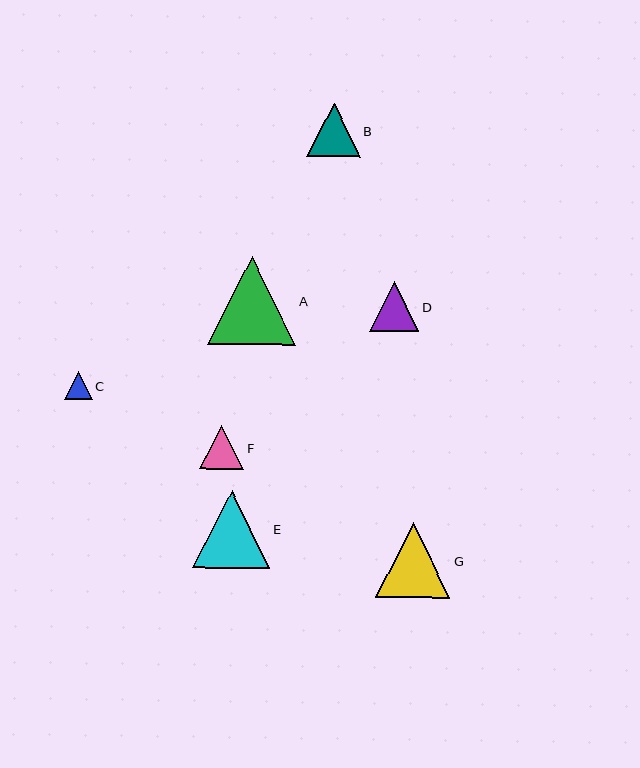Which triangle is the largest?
Triangle A is the largest with a size of approximately 88 pixels.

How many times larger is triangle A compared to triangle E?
Triangle A is approximately 1.1 times the size of triangle E.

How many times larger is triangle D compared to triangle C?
Triangle D is approximately 1.8 times the size of triangle C.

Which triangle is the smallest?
Triangle C is the smallest with a size of approximately 27 pixels.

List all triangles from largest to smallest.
From largest to smallest: A, E, G, B, D, F, C.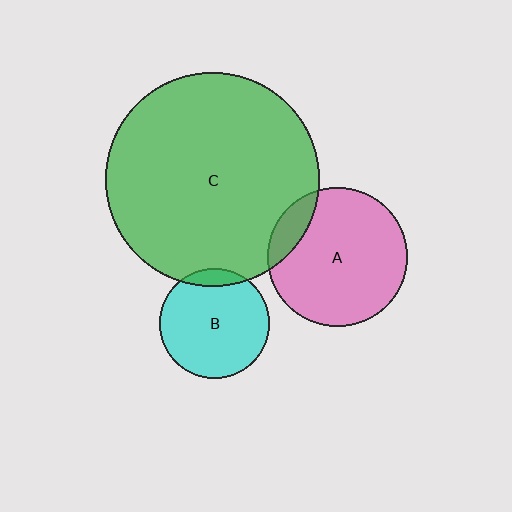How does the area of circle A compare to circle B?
Approximately 1.6 times.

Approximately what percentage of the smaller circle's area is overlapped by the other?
Approximately 15%.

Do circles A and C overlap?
Yes.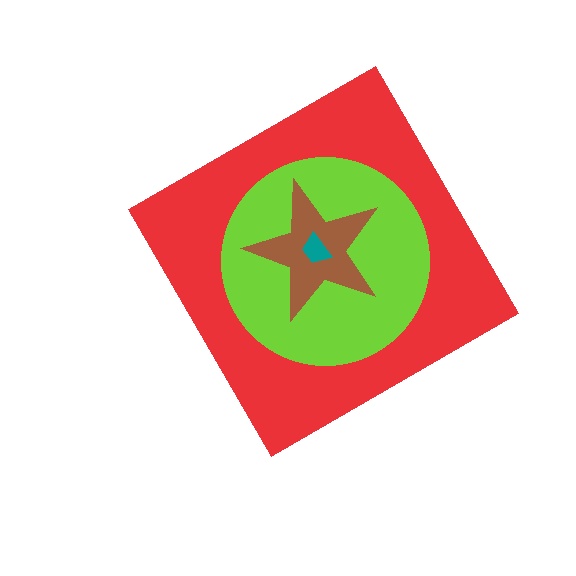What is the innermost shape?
The teal trapezoid.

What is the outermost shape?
The red diamond.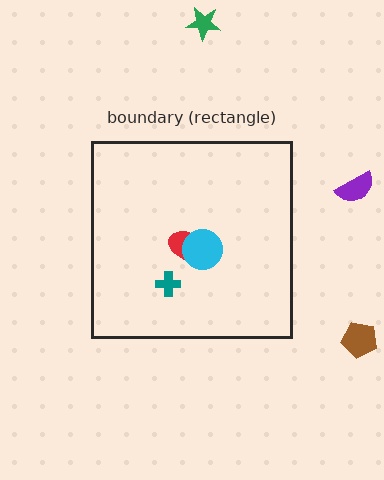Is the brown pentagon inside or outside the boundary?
Outside.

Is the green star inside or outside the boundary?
Outside.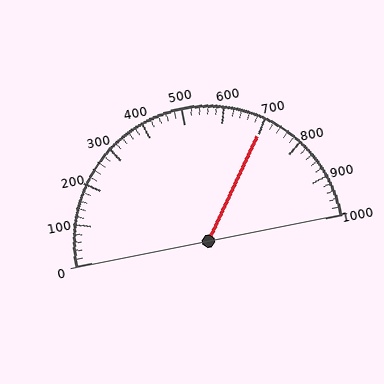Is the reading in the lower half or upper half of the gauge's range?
The reading is in the upper half of the range (0 to 1000).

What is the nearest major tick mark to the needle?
The nearest major tick mark is 700.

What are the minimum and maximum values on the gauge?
The gauge ranges from 0 to 1000.